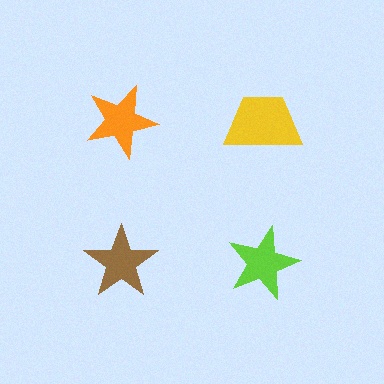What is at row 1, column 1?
An orange star.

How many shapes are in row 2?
2 shapes.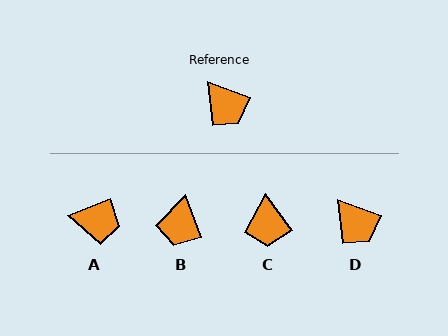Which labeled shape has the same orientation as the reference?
D.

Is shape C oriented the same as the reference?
No, it is off by about 34 degrees.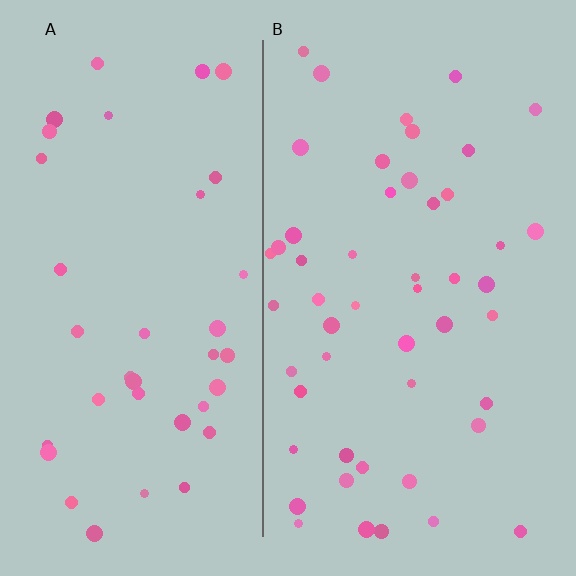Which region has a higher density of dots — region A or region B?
B (the right).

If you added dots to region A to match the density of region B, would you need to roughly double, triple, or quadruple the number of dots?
Approximately double.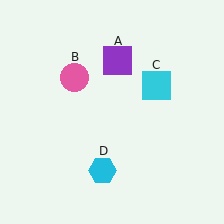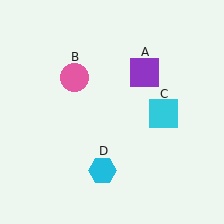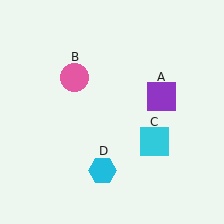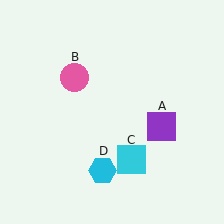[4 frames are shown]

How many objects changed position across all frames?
2 objects changed position: purple square (object A), cyan square (object C).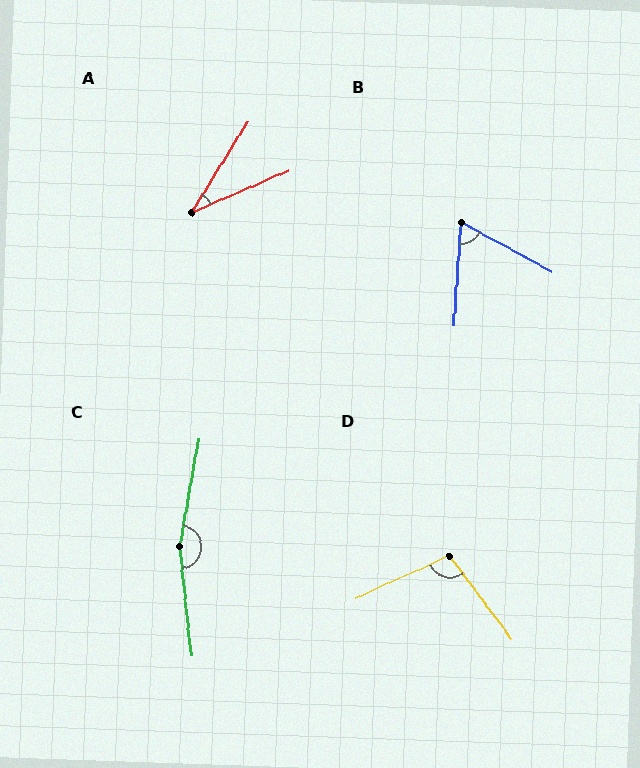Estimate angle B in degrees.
Approximately 65 degrees.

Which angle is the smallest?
A, at approximately 35 degrees.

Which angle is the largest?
C, at approximately 164 degrees.